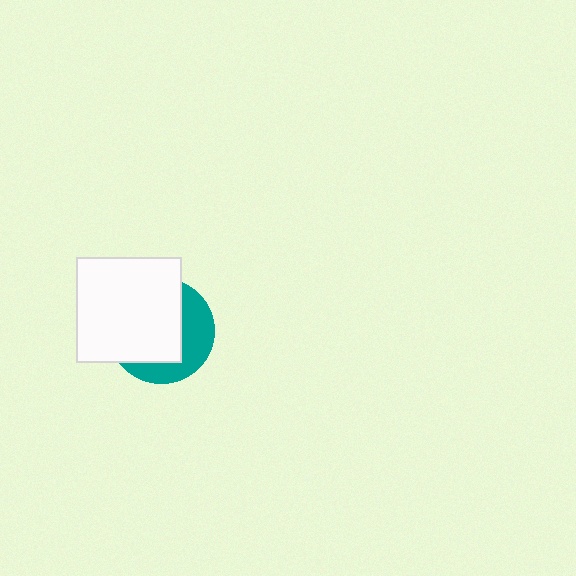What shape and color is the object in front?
The object in front is a white square.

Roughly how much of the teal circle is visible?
A small part of it is visible (roughly 38%).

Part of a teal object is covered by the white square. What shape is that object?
It is a circle.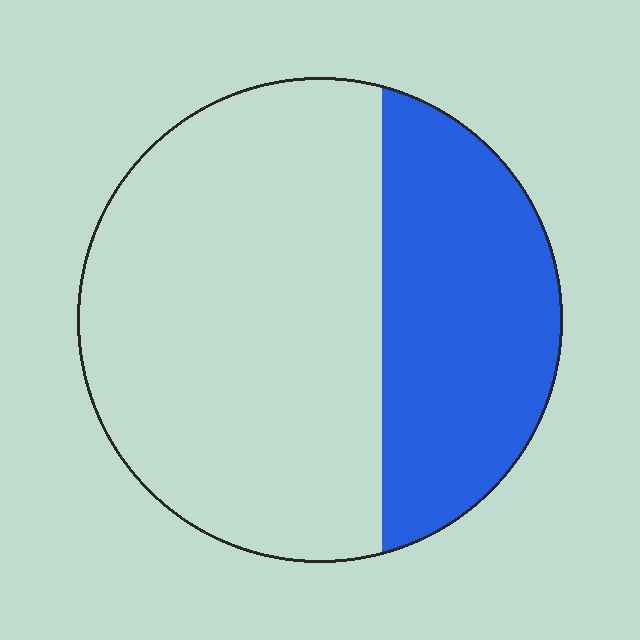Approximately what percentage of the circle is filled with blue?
Approximately 35%.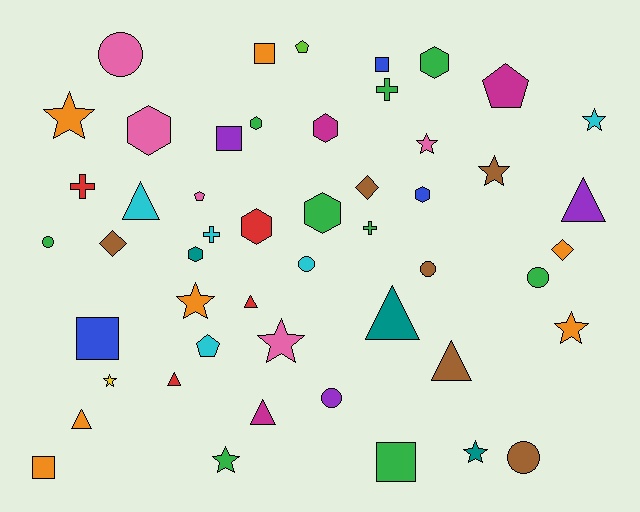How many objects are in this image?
There are 50 objects.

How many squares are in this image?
There are 6 squares.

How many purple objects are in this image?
There are 3 purple objects.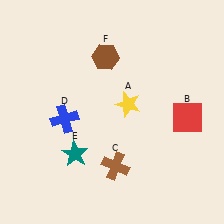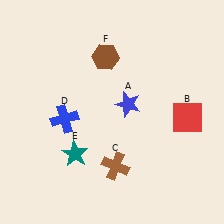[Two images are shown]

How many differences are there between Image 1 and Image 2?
There is 1 difference between the two images.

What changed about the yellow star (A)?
In Image 1, A is yellow. In Image 2, it changed to blue.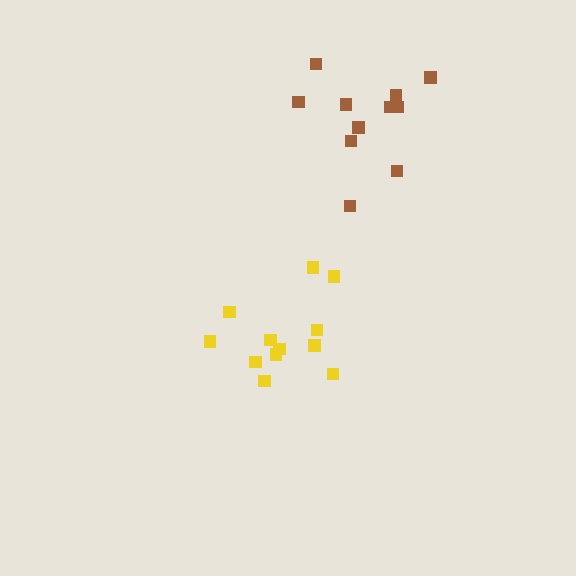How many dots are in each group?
Group 1: 12 dots, Group 2: 11 dots (23 total).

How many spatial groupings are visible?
There are 2 spatial groupings.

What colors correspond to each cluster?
The clusters are colored: yellow, brown.